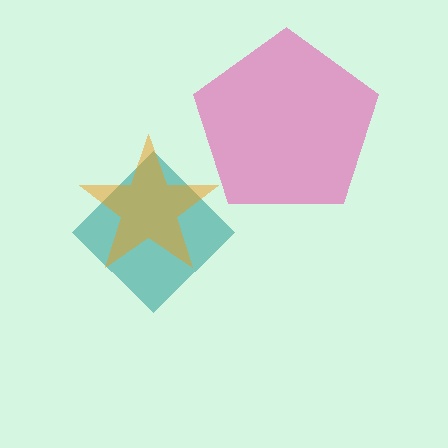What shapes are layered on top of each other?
The layered shapes are: a pink pentagon, a teal diamond, an orange star.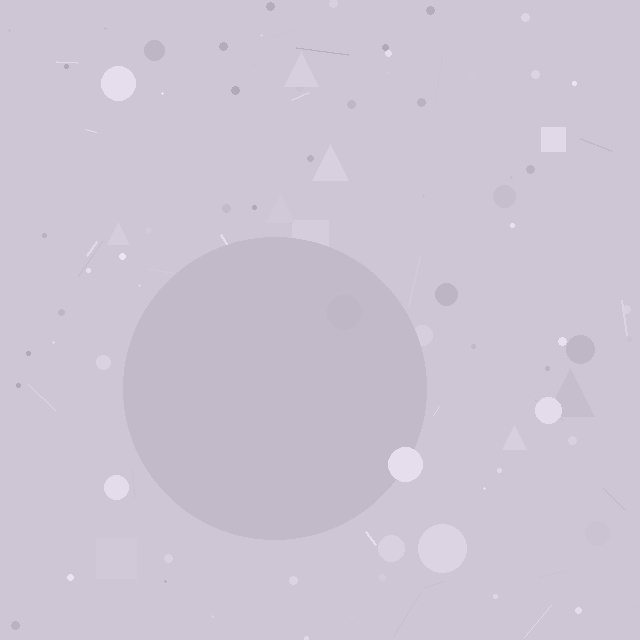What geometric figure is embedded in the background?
A circle is embedded in the background.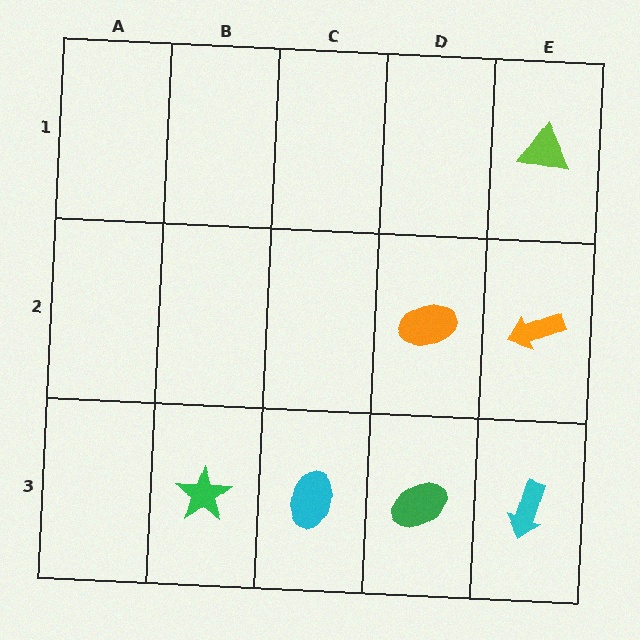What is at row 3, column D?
A green ellipse.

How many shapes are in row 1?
1 shape.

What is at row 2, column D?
An orange ellipse.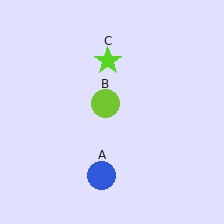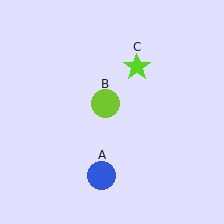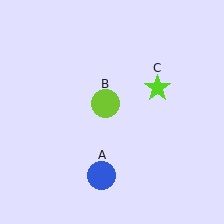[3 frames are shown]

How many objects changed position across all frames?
1 object changed position: lime star (object C).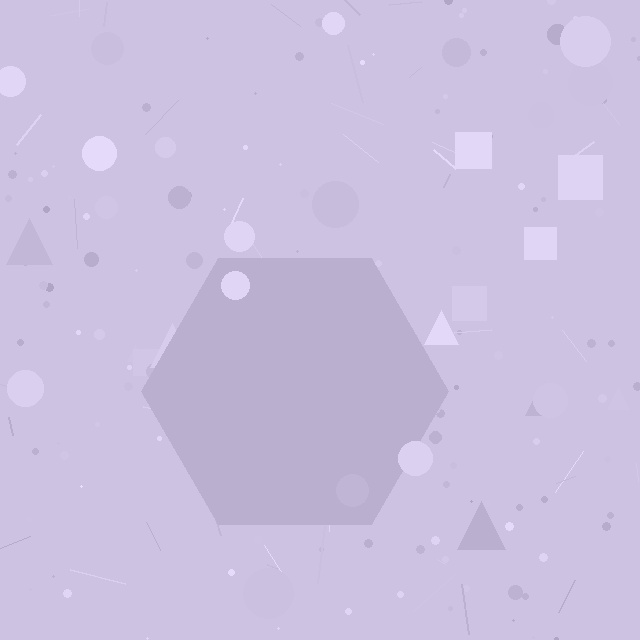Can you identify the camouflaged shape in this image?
The camouflaged shape is a hexagon.